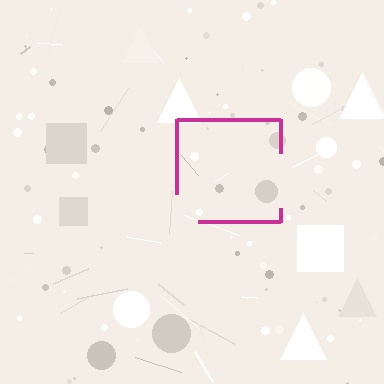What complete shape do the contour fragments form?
The contour fragments form a square.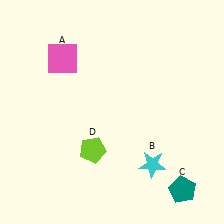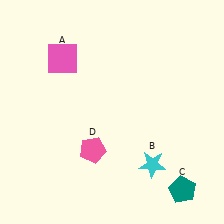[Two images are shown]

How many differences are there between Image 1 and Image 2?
There is 1 difference between the two images.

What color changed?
The pentagon (D) changed from lime in Image 1 to pink in Image 2.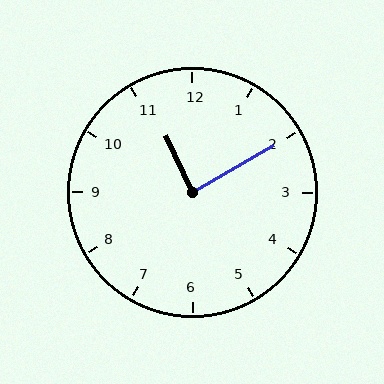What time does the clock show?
11:10.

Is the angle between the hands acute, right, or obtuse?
It is right.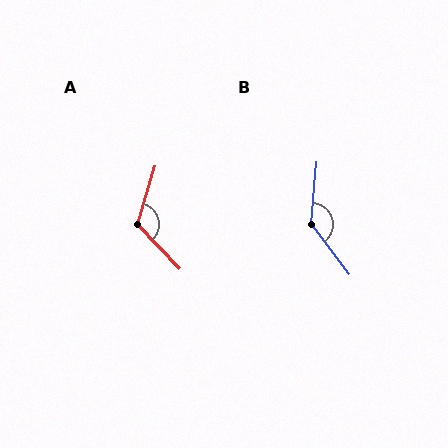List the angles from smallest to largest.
A (120°), B (138°).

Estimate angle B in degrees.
Approximately 138 degrees.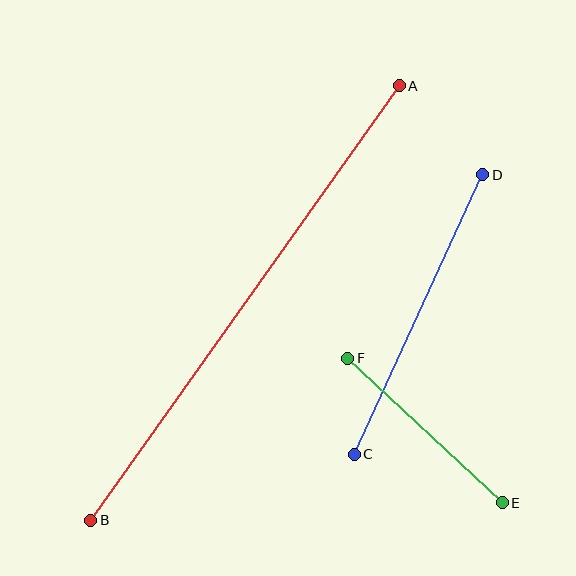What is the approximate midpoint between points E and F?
The midpoint is at approximately (425, 431) pixels.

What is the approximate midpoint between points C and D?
The midpoint is at approximately (418, 315) pixels.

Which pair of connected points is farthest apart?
Points A and B are farthest apart.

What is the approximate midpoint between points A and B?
The midpoint is at approximately (245, 303) pixels.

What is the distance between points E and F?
The distance is approximately 211 pixels.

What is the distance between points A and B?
The distance is approximately 533 pixels.